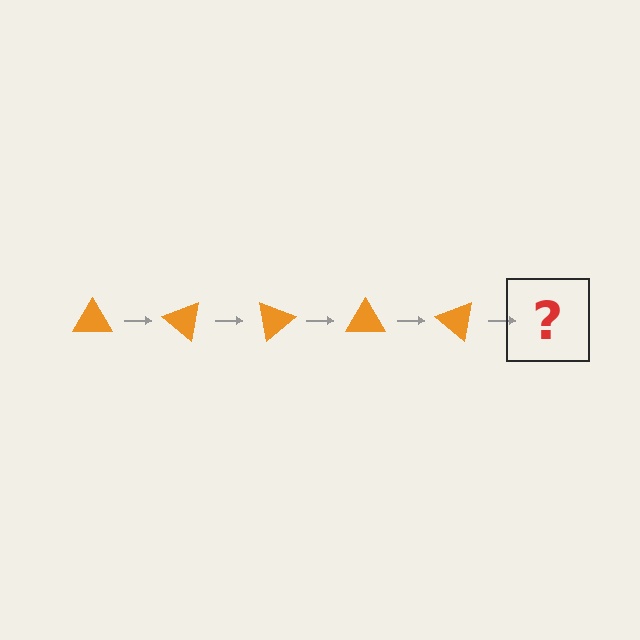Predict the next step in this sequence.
The next step is an orange triangle rotated 200 degrees.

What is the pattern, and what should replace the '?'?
The pattern is that the triangle rotates 40 degrees each step. The '?' should be an orange triangle rotated 200 degrees.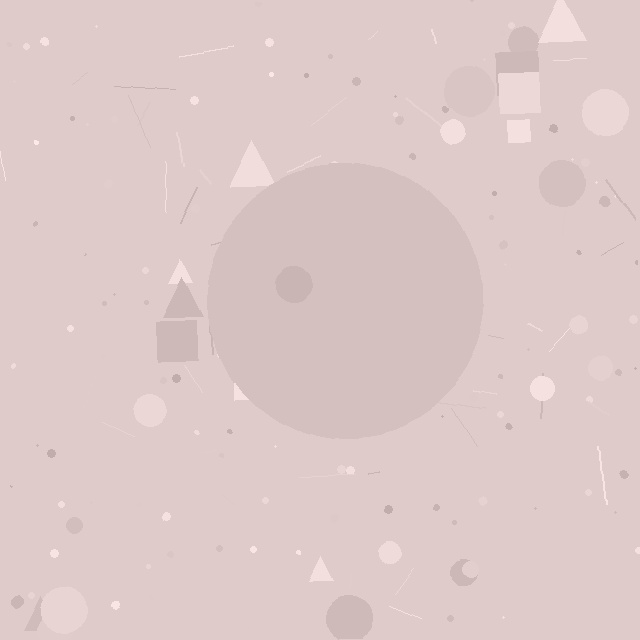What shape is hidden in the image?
A circle is hidden in the image.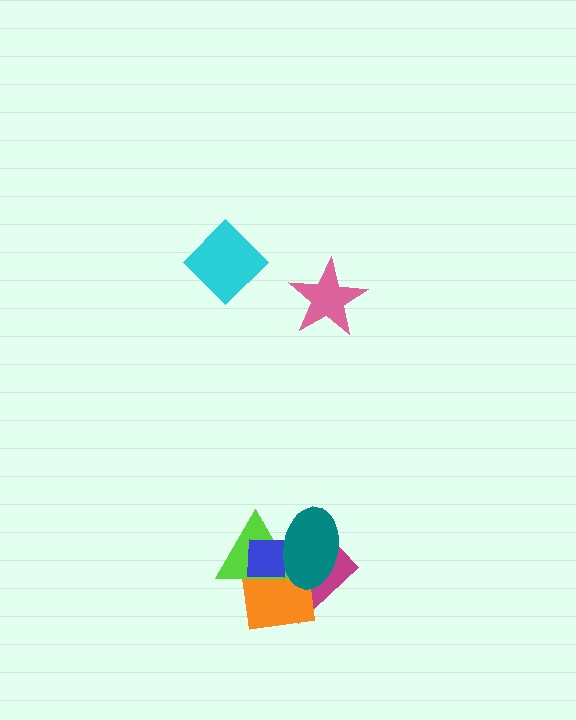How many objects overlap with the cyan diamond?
0 objects overlap with the cyan diamond.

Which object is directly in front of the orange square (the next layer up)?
The lime triangle is directly in front of the orange square.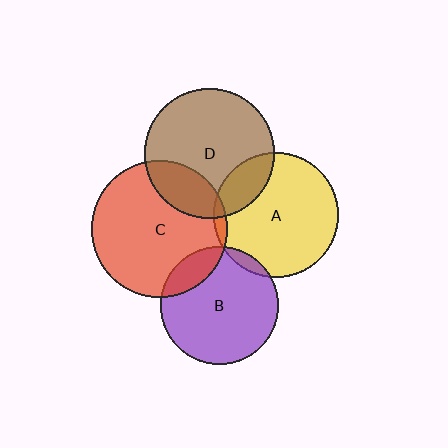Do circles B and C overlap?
Yes.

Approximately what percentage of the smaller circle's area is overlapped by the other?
Approximately 15%.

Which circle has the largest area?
Circle C (red).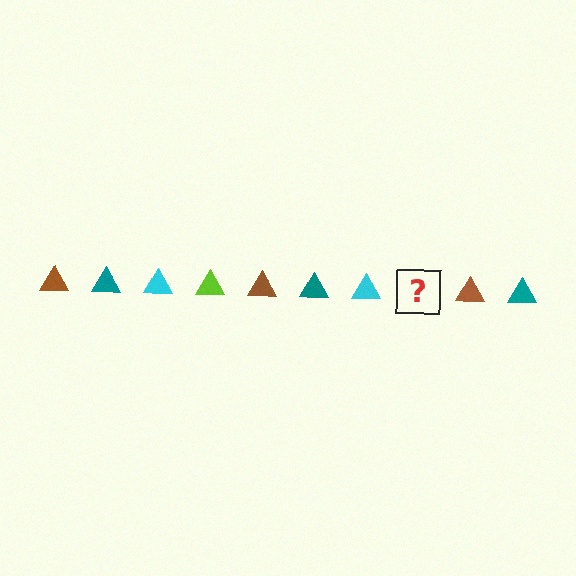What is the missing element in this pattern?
The missing element is a lime triangle.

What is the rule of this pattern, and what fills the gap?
The rule is that the pattern cycles through brown, teal, cyan, lime triangles. The gap should be filled with a lime triangle.